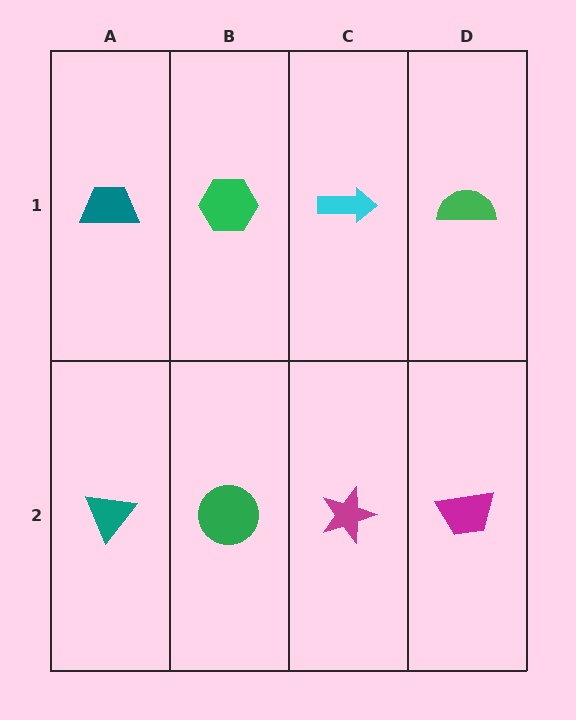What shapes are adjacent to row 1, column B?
A green circle (row 2, column B), a teal trapezoid (row 1, column A), a cyan arrow (row 1, column C).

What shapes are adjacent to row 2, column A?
A teal trapezoid (row 1, column A), a green circle (row 2, column B).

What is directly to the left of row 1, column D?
A cyan arrow.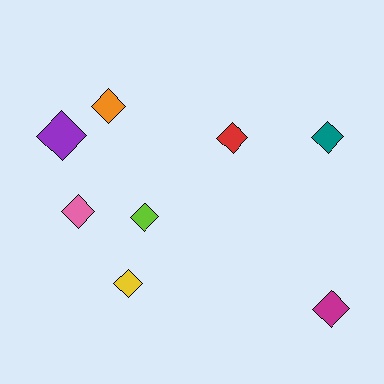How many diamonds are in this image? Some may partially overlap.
There are 8 diamonds.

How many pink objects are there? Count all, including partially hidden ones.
There is 1 pink object.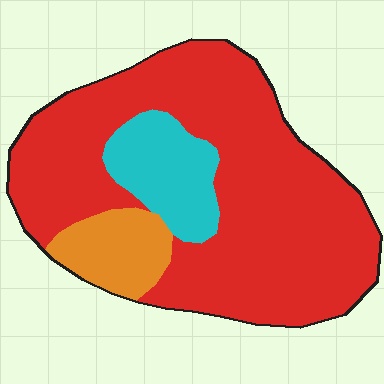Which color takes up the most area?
Red, at roughly 75%.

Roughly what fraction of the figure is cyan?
Cyan covers around 15% of the figure.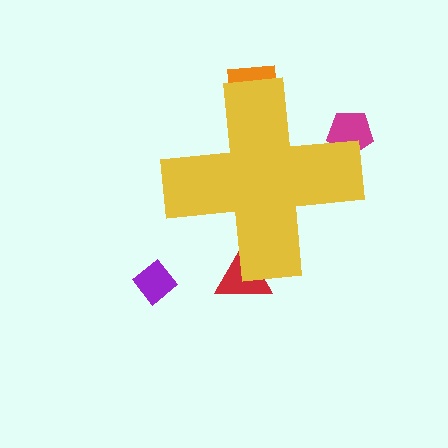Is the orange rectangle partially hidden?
Yes, the orange rectangle is partially hidden behind the yellow cross.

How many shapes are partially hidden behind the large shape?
3 shapes are partially hidden.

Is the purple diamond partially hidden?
No, the purple diamond is fully visible.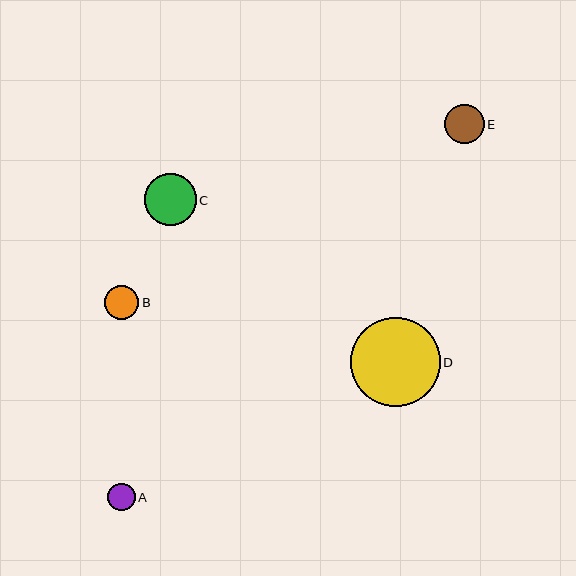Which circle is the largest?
Circle D is the largest with a size of approximately 89 pixels.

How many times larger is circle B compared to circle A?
Circle B is approximately 1.3 times the size of circle A.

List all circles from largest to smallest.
From largest to smallest: D, C, E, B, A.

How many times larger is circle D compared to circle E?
Circle D is approximately 2.2 times the size of circle E.